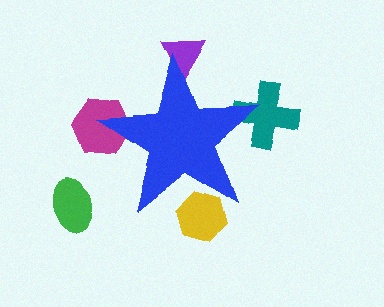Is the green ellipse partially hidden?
No, the green ellipse is fully visible.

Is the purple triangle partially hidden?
Yes, the purple triangle is partially hidden behind the blue star.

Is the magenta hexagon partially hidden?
Yes, the magenta hexagon is partially hidden behind the blue star.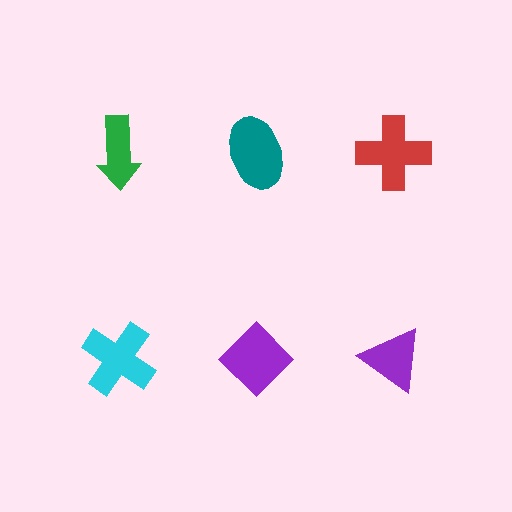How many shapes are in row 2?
3 shapes.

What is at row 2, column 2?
A purple diamond.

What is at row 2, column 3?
A purple triangle.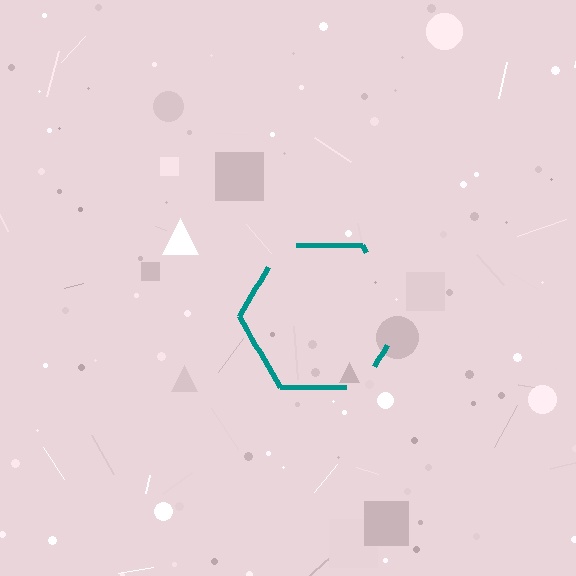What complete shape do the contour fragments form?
The contour fragments form a hexagon.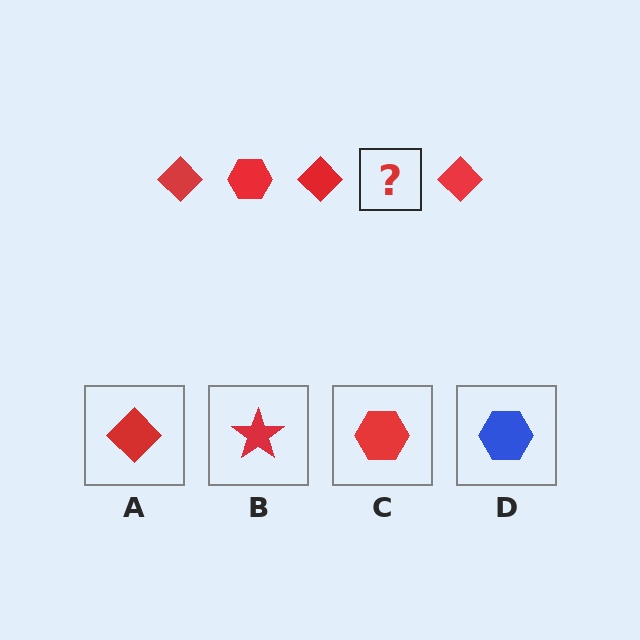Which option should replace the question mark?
Option C.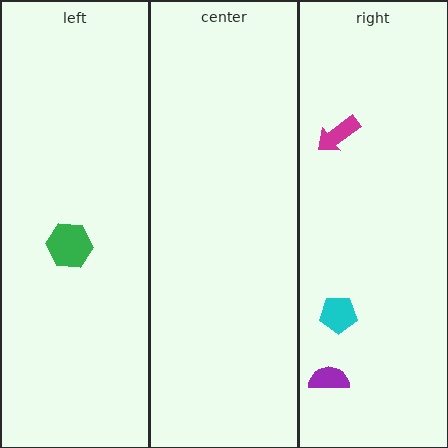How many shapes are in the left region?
1.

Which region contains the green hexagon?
The left region.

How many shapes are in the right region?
3.